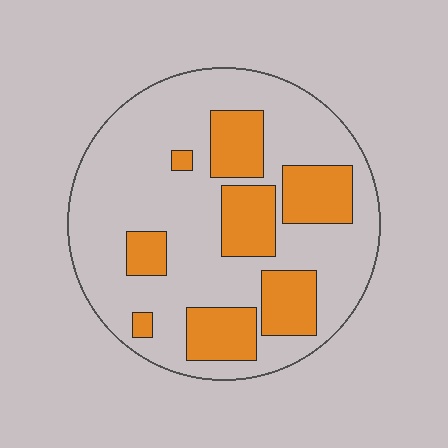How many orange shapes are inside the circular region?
8.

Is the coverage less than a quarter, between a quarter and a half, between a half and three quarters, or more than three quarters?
Between a quarter and a half.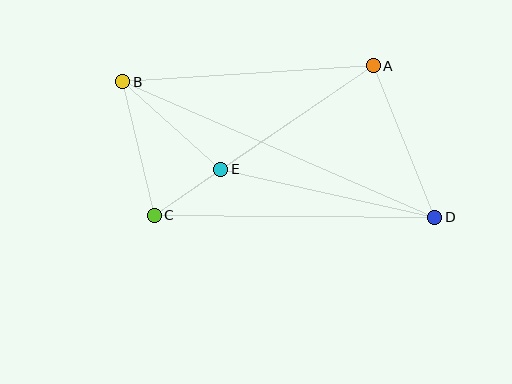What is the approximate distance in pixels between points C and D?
The distance between C and D is approximately 281 pixels.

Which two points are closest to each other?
Points C and E are closest to each other.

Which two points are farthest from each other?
Points B and D are farthest from each other.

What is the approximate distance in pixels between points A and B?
The distance between A and B is approximately 251 pixels.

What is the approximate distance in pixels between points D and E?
The distance between D and E is approximately 220 pixels.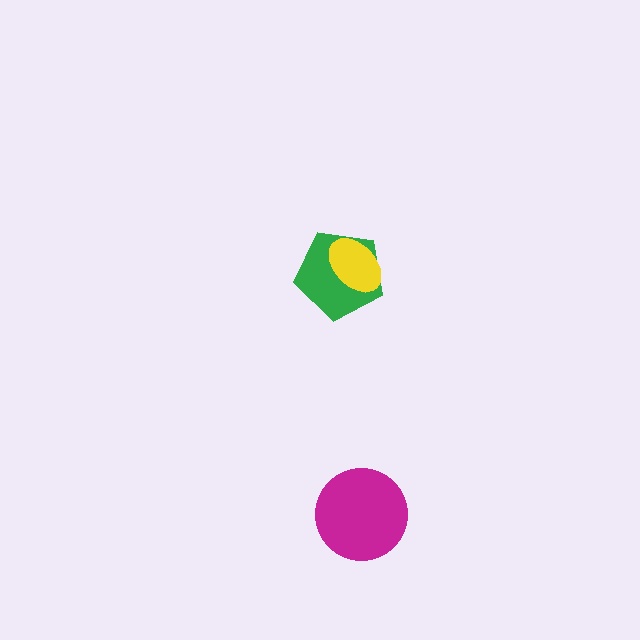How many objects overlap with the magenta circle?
0 objects overlap with the magenta circle.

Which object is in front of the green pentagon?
The yellow ellipse is in front of the green pentagon.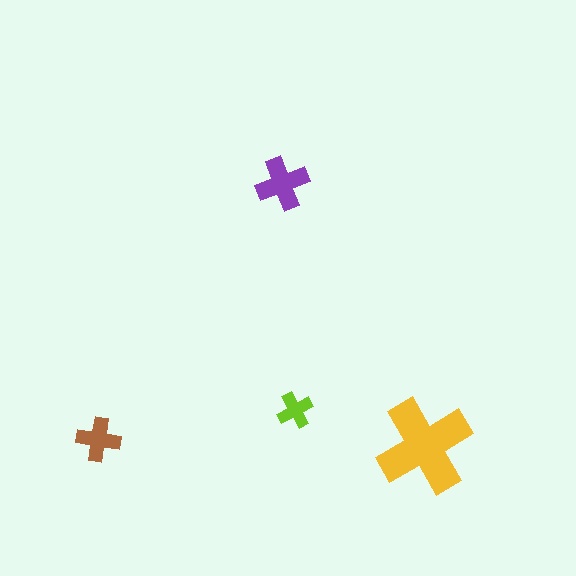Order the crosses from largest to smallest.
the yellow one, the purple one, the brown one, the lime one.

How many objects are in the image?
There are 4 objects in the image.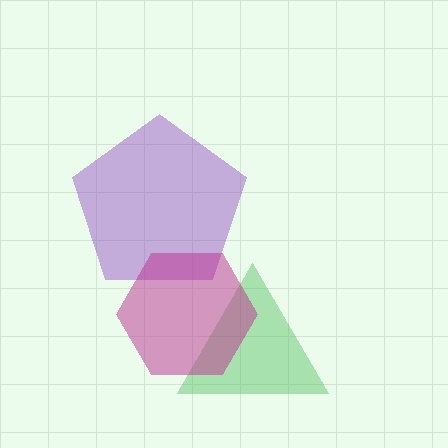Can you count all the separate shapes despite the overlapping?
Yes, there are 3 separate shapes.